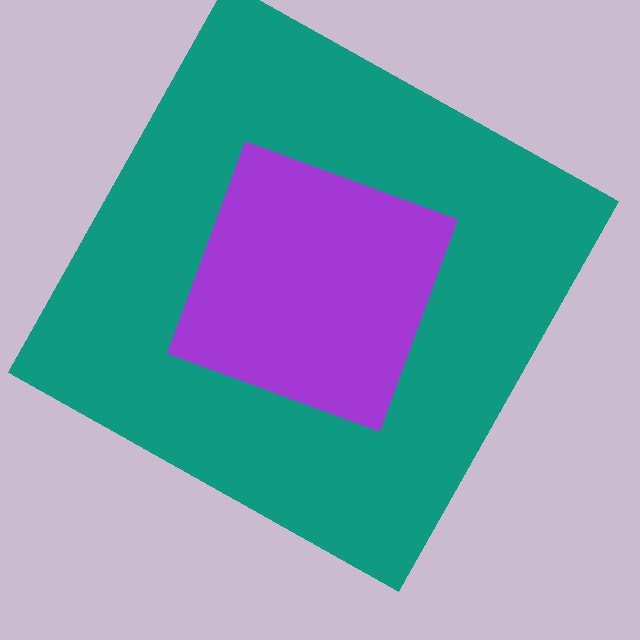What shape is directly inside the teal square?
The purple diamond.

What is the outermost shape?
The teal square.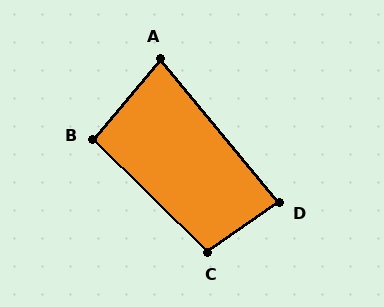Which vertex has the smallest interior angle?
A, at approximately 79 degrees.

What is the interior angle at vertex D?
Approximately 85 degrees (approximately right).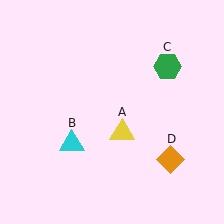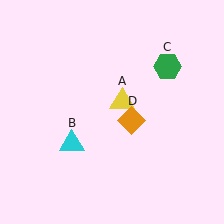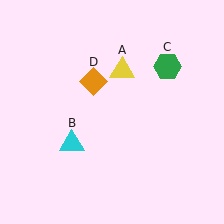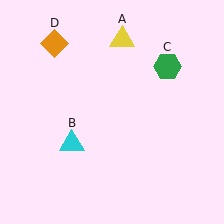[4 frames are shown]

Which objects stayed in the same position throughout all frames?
Cyan triangle (object B) and green hexagon (object C) remained stationary.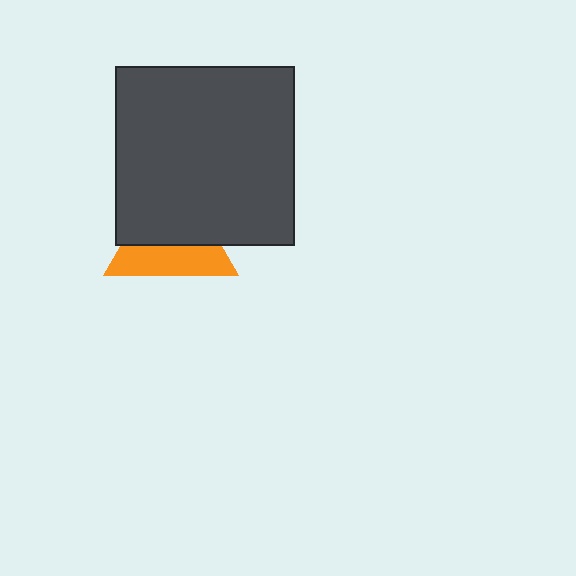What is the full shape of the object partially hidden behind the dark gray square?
The partially hidden object is an orange triangle.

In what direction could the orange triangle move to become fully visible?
The orange triangle could move down. That would shift it out from behind the dark gray square entirely.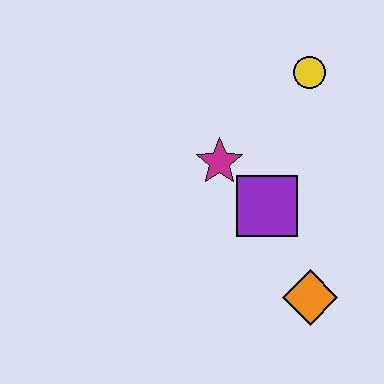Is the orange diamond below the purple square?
Yes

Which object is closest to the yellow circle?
The magenta star is closest to the yellow circle.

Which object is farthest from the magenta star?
The orange diamond is farthest from the magenta star.